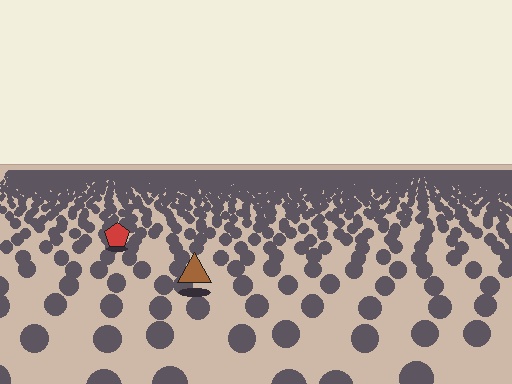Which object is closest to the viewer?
The brown triangle is closest. The texture marks near it are larger and more spread out.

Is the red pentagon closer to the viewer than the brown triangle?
No. The brown triangle is closer — you can tell from the texture gradient: the ground texture is coarser near it.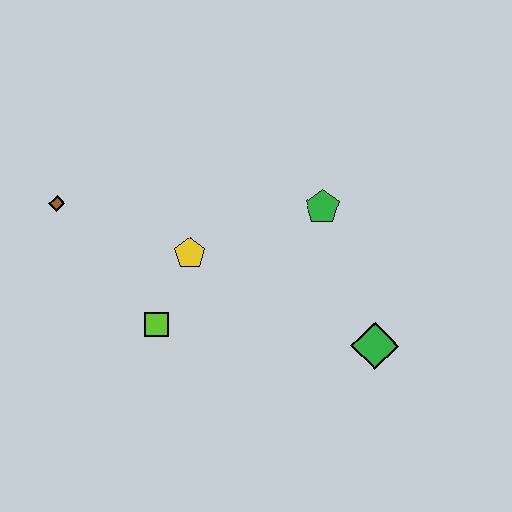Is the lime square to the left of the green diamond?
Yes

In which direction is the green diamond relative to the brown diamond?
The green diamond is to the right of the brown diamond.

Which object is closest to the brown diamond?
The yellow pentagon is closest to the brown diamond.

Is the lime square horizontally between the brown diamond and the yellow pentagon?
Yes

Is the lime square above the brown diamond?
No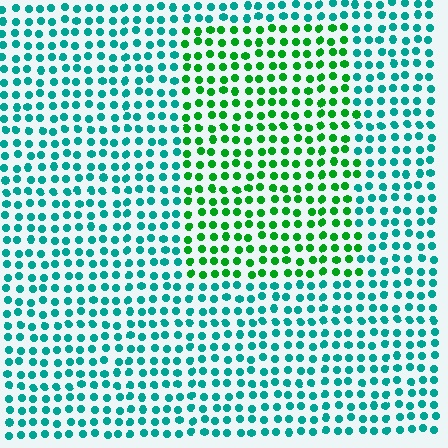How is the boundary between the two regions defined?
The boundary is defined purely by a slight shift in hue (about 45 degrees). Spacing, size, and orientation are identical on both sides.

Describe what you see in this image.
The image is filled with small teal elements in a uniform arrangement. A rectangle-shaped region is visible where the elements are tinted to a slightly different hue, forming a subtle color boundary.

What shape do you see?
I see a rectangle.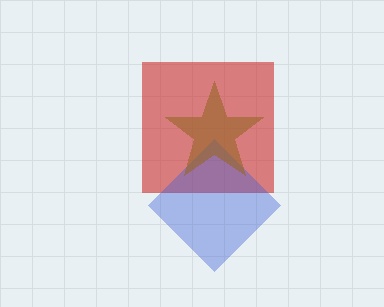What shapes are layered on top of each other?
The layered shapes are: a red square, a blue diamond, a brown star.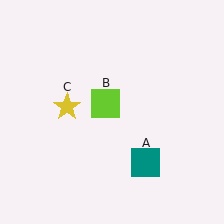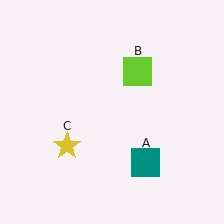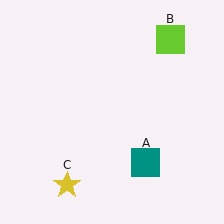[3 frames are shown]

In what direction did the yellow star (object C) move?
The yellow star (object C) moved down.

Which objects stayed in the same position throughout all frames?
Teal square (object A) remained stationary.